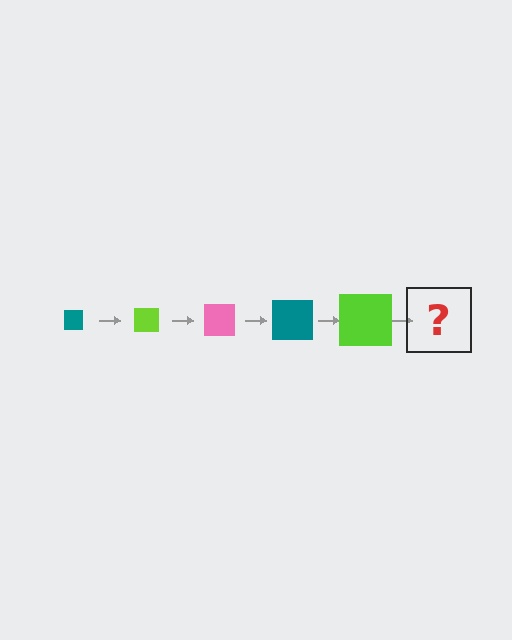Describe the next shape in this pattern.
It should be a pink square, larger than the previous one.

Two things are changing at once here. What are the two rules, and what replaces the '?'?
The two rules are that the square grows larger each step and the color cycles through teal, lime, and pink. The '?' should be a pink square, larger than the previous one.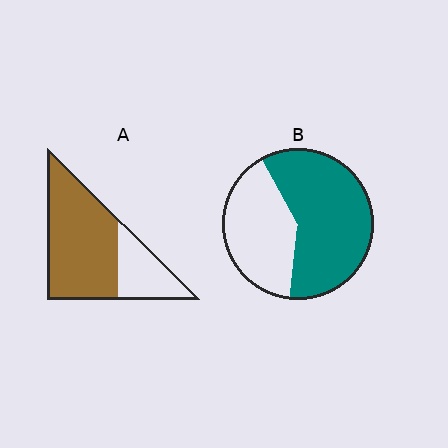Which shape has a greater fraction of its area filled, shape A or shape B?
Shape A.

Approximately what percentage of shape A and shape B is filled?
A is approximately 70% and B is approximately 60%.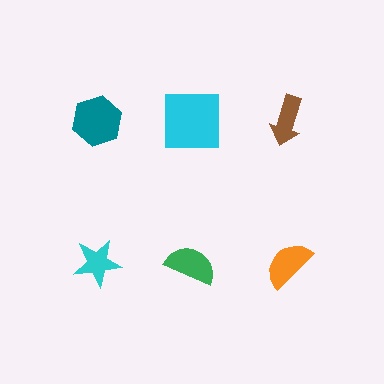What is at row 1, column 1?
A teal hexagon.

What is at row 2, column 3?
An orange semicircle.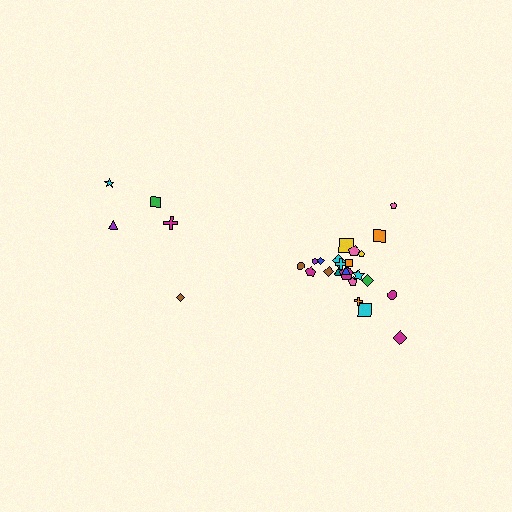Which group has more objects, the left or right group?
The right group.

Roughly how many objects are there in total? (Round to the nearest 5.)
Roughly 30 objects in total.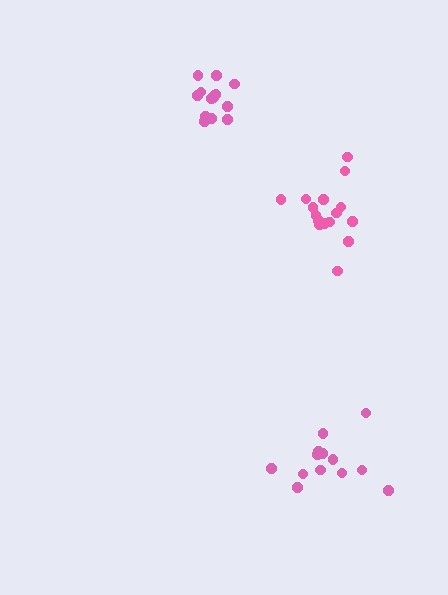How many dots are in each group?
Group 1: 13 dots, Group 2: 14 dots, Group 3: 16 dots (43 total).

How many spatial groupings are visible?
There are 3 spatial groupings.